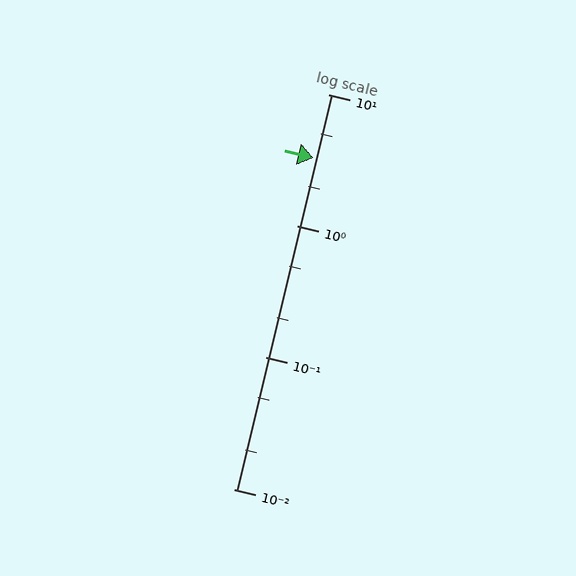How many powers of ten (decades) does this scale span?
The scale spans 3 decades, from 0.01 to 10.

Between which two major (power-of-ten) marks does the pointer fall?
The pointer is between 1 and 10.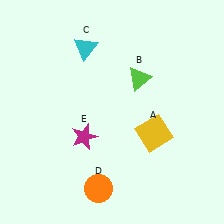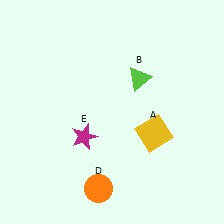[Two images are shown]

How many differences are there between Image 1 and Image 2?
There is 1 difference between the two images.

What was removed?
The cyan triangle (C) was removed in Image 2.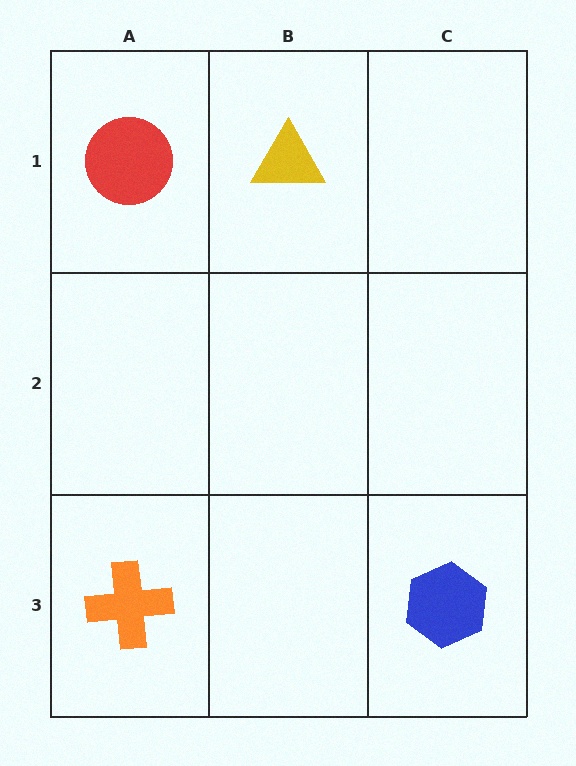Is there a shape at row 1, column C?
No, that cell is empty.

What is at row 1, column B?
A yellow triangle.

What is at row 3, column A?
An orange cross.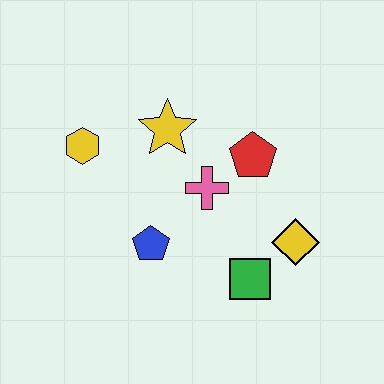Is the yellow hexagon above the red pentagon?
Yes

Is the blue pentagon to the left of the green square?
Yes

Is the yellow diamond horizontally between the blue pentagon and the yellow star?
No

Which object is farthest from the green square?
The yellow hexagon is farthest from the green square.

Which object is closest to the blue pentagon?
The pink cross is closest to the blue pentagon.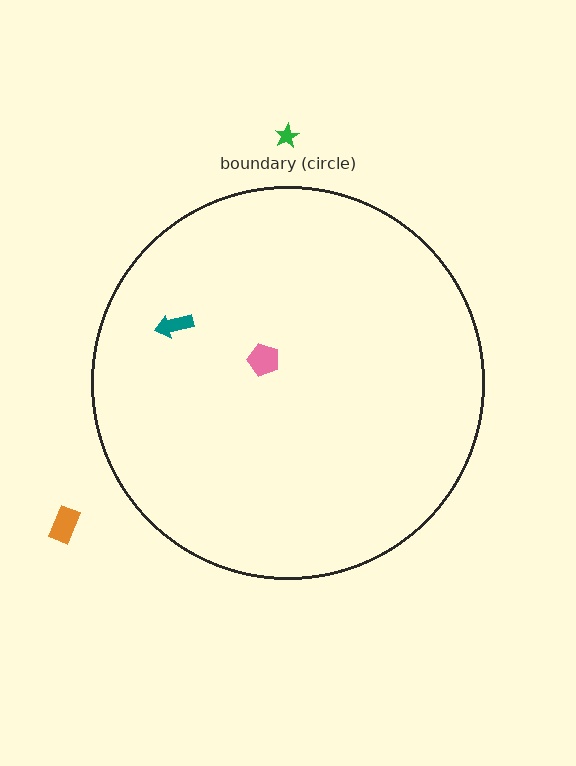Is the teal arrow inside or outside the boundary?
Inside.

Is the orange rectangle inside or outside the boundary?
Outside.